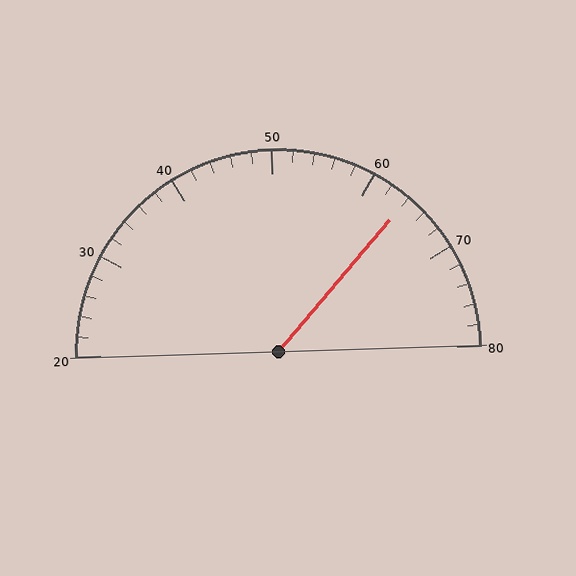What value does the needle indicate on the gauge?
The needle indicates approximately 64.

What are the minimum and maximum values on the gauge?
The gauge ranges from 20 to 80.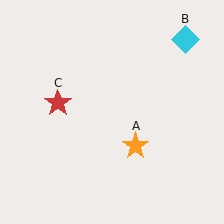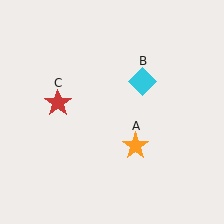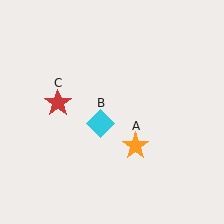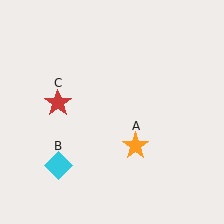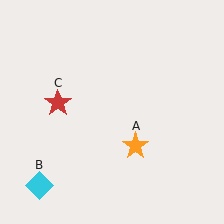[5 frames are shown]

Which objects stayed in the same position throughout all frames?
Orange star (object A) and red star (object C) remained stationary.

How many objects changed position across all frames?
1 object changed position: cyan diamond (object B).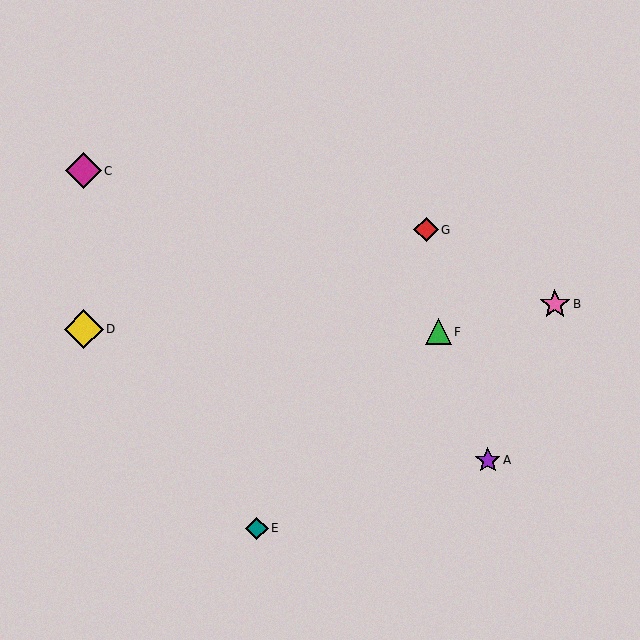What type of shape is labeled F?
Shape F is a green triangle.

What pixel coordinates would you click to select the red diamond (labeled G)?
Click at (426, 230) to select the red diamond G.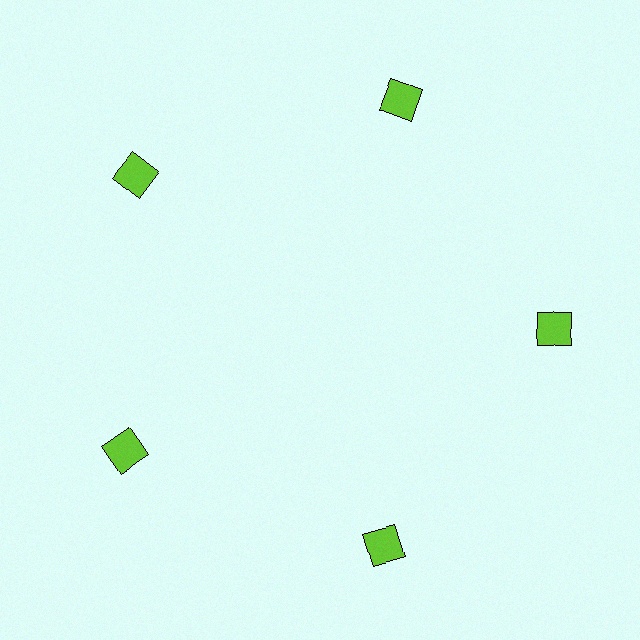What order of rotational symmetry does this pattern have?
This pattern has 5-fold rotational symmetry.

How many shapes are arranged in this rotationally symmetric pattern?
There are 5 shapes, arranged in 5 groups of 1.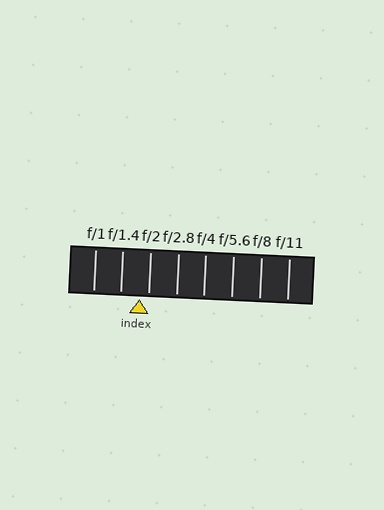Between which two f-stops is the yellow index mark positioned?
The index mark is between f/1.4 and f/2.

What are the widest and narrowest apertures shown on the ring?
The widest aperture shown is f/1 and the narrowest is f/11.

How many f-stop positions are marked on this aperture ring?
There are 8 f-stop positions marked.